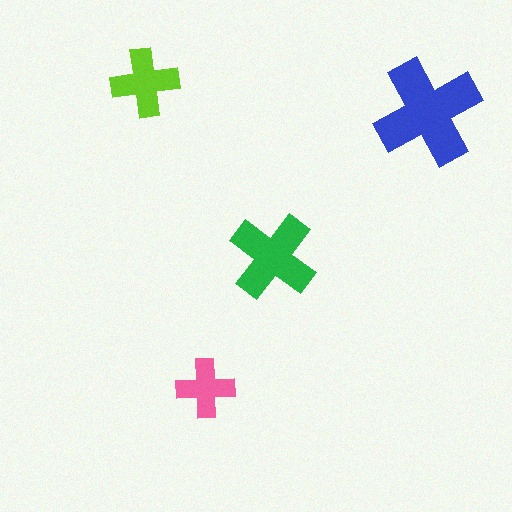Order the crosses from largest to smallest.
the blue one, the green one, the lime one, the pink one.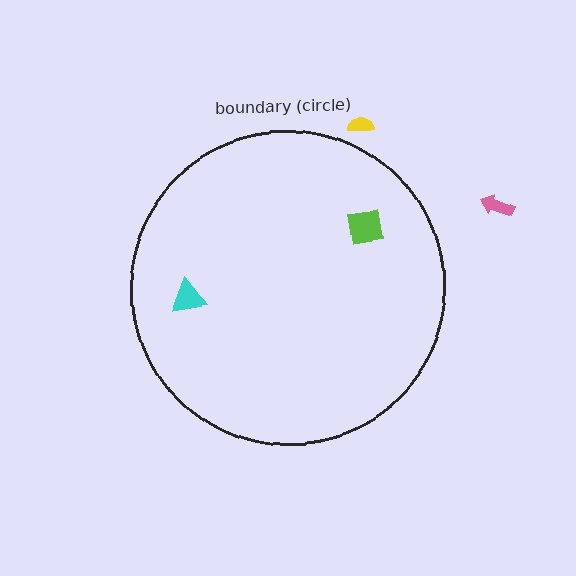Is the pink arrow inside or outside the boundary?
Outside.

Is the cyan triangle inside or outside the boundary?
Inside.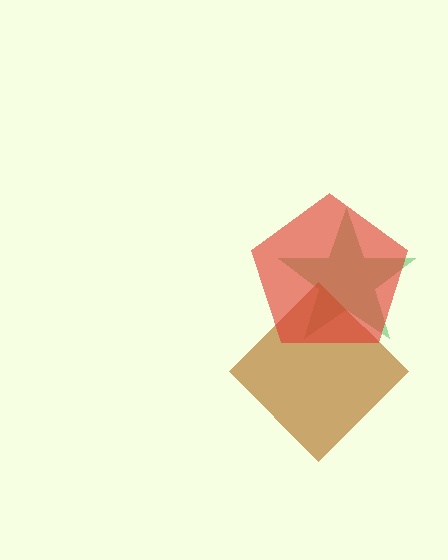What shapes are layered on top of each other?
The layered shapes are: a green star, a brown diamond, a red pentagon.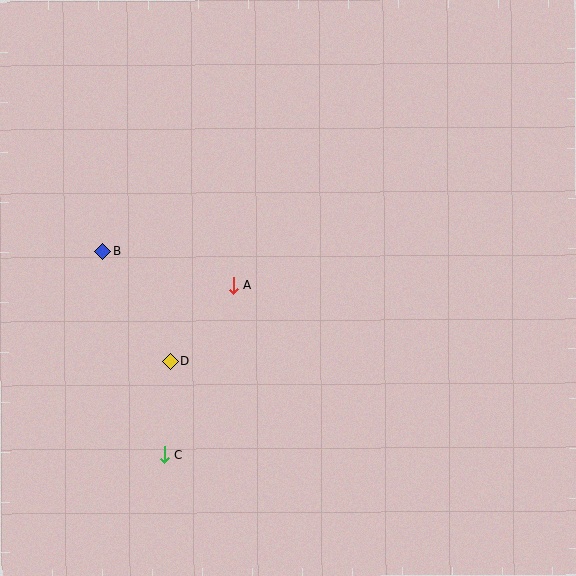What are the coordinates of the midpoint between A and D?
The midpoint between A and D is at (202, 323).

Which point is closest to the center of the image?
Point A at (233, 286) is closest to the center.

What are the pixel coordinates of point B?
Point B is at (103, 251).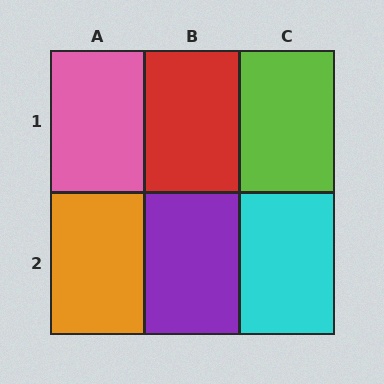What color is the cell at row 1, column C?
Lime.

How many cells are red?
1 cell is red.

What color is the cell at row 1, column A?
Pink.